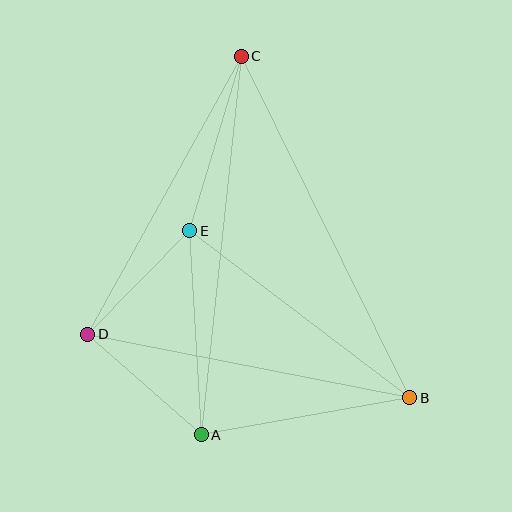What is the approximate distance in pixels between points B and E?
The distance between B and E is approximately 276 pixels.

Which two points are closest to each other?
Points D and E are closest to each other.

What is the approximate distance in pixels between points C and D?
The distance between C and D is approximately 318 pixels.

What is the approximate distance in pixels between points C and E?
The distance between C and E is approximately 182 pixels.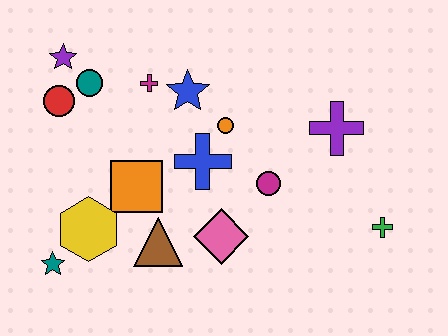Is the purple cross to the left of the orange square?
No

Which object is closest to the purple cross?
The magenta circle is closest to the purple cross.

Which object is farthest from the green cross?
The purple star is farthest from the green cross.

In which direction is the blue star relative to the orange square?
The blue star is above the orange square.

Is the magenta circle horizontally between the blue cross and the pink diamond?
No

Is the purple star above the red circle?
Yes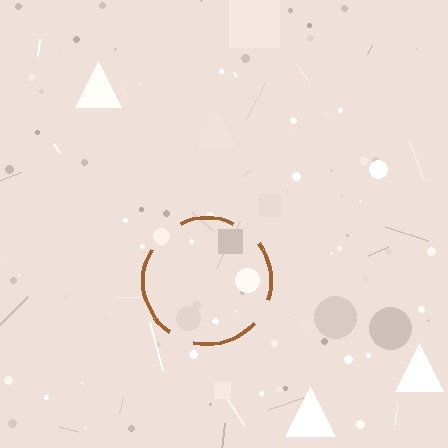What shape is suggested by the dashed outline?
The dashed outline suggests a circle.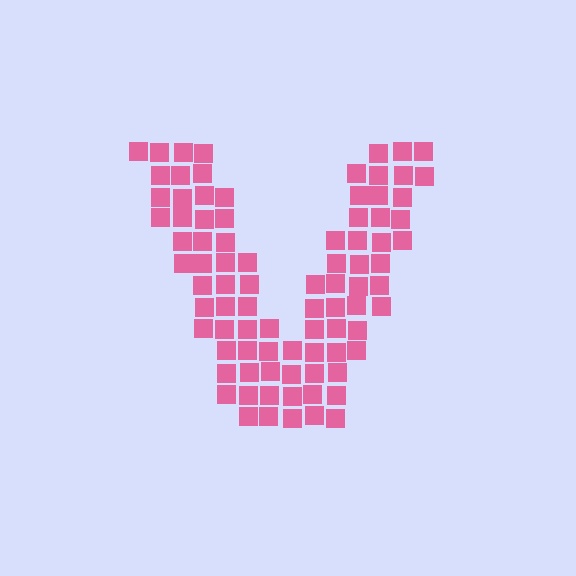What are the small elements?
The small elements are squares.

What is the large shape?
The large shape is the letter V.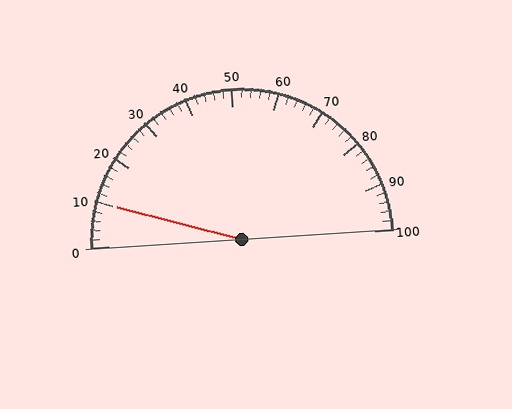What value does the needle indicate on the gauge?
The needle indicates approximately 10.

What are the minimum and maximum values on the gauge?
The gauge ranges from 0 to 100.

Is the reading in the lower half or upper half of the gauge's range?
The reading is in the lower half of the range (0 to 100).